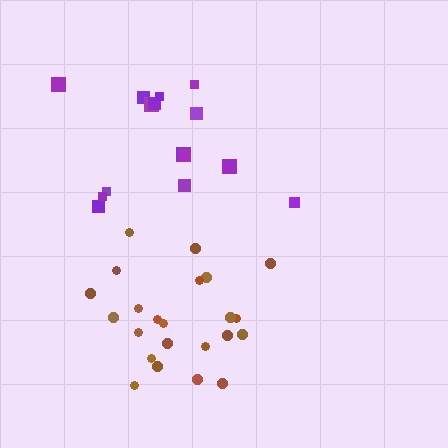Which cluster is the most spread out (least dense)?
Purple.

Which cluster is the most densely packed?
Brown.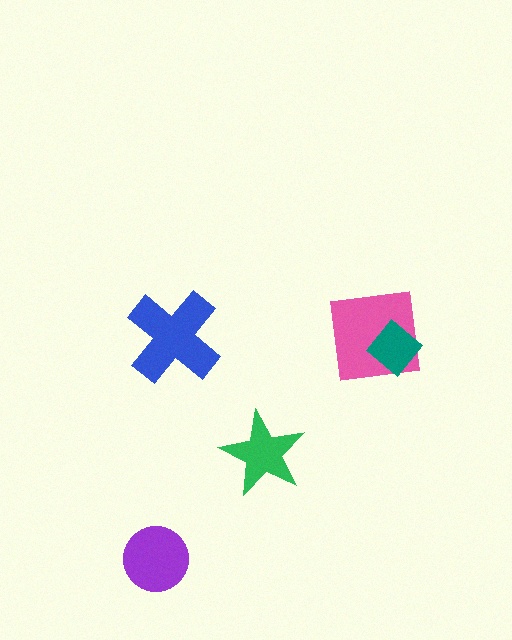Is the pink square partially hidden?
Yes, it is partially covered by another shape.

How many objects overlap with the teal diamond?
1 object overlaps with the teal diamond.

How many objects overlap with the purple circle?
0 objects overlap with the purple circle.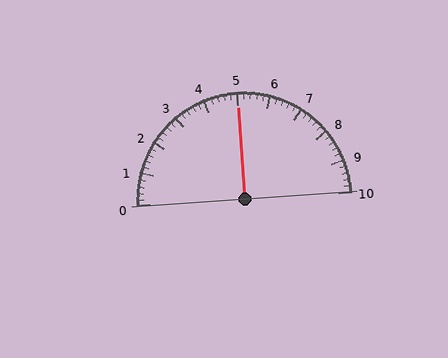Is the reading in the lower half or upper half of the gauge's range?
The reading is in the upper half of the range (0 to 10).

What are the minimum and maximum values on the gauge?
The gauge ranges from 0 to 10.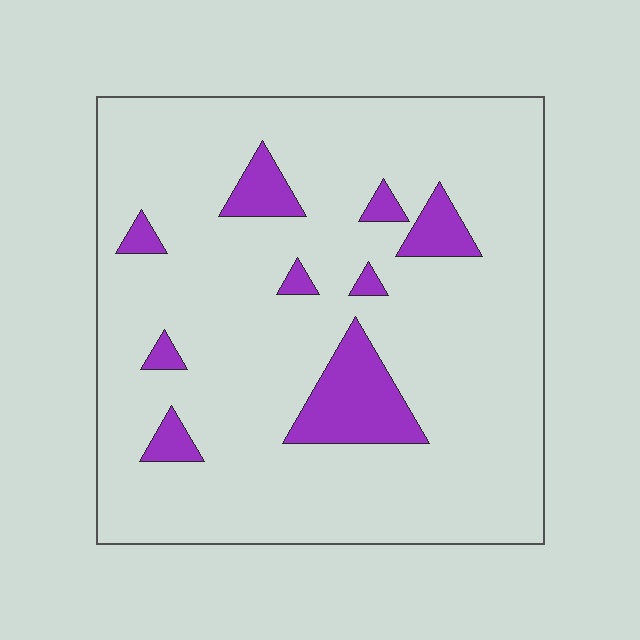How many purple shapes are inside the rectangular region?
9.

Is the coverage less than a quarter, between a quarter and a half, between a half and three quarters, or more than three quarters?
Less than a quarter.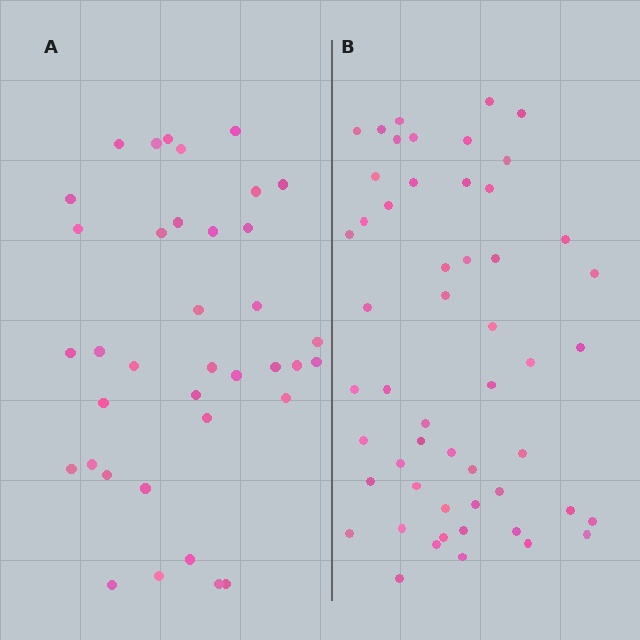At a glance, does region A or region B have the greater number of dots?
Region B (the right region) has more dots.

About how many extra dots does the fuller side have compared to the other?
Region B has approximately 15 more dots than region A.